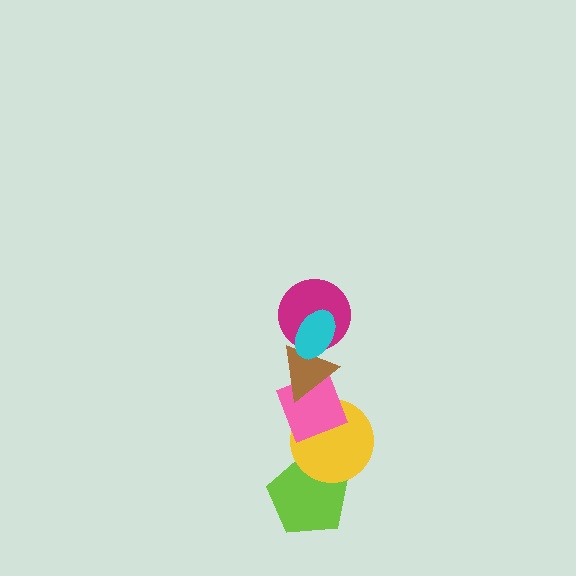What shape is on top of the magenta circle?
The cyan ellipse is on top of the magenta circle.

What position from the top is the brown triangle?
The brown triangle is 3rd from the top.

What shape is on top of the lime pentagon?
The yellow circle is on top of the lime pentagon.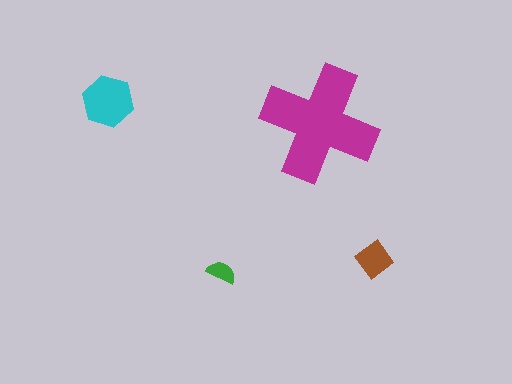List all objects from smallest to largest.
The green semicircle, the brown diamond, the cyan hexagon, the magenta cross.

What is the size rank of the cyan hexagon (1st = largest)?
2nd.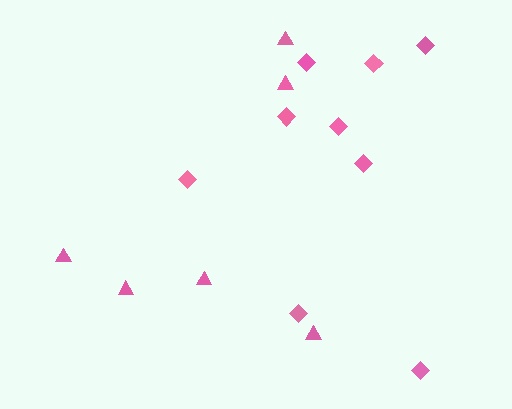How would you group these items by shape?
There are 2 groups: one group of triangles (6) and one group of diamonds (9).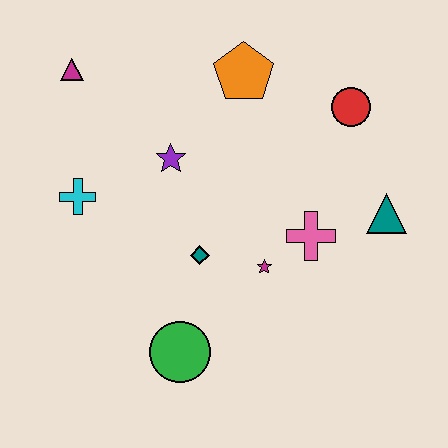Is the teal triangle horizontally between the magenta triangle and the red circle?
No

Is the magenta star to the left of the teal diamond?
No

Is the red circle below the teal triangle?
No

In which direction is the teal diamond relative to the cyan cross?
The teal diamond is to the right of the cyan cross.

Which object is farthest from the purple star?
The teal triangle is farthest from the purple star.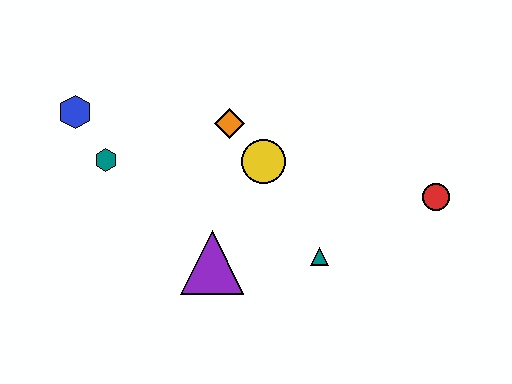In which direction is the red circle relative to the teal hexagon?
The red circle is to the right of the teal hexagon.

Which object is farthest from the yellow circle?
The blue hexagon is farthest from the yellow circle.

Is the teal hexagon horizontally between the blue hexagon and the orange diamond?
Yes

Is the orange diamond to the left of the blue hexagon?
No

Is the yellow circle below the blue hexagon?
Yes